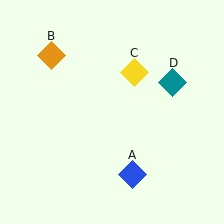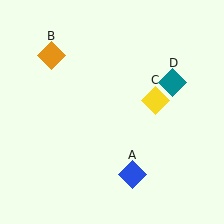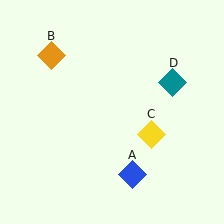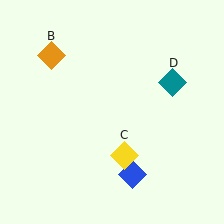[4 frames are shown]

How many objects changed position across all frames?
1 object changed position: yellow diamond (object C).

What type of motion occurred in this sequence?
The yellow diamond (object C) rotated clockwise around the center of the scene.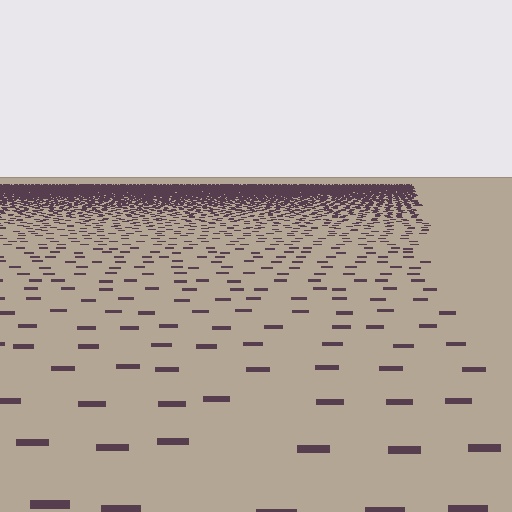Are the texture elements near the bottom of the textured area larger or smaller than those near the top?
Larger. Near the bottom, elements are closer to the viewer and appear at a bigger on-screen size.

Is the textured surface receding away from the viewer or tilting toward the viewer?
The surface is receding away from the viewer. Texture elements get smaller and denser toward the top.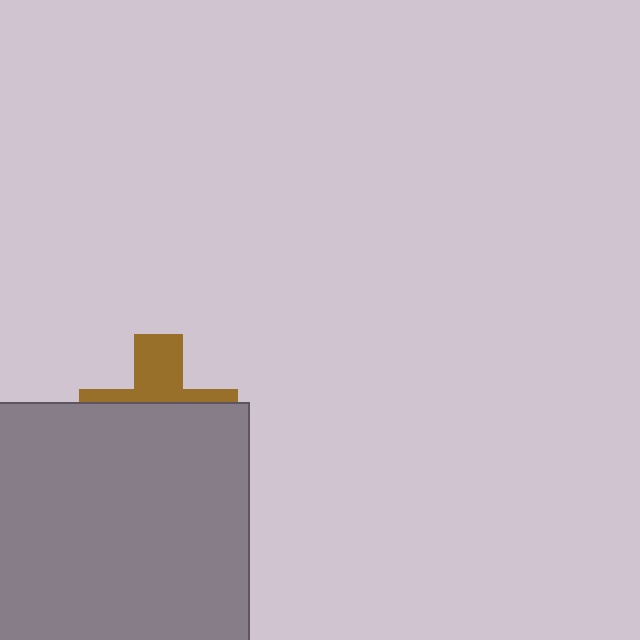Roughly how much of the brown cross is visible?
A small part of it is visible (roughly 36%).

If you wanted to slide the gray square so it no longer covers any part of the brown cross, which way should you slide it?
Slide it down — that is the most direct way to separate the two shapes.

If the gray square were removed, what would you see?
You would see the complete brown cross.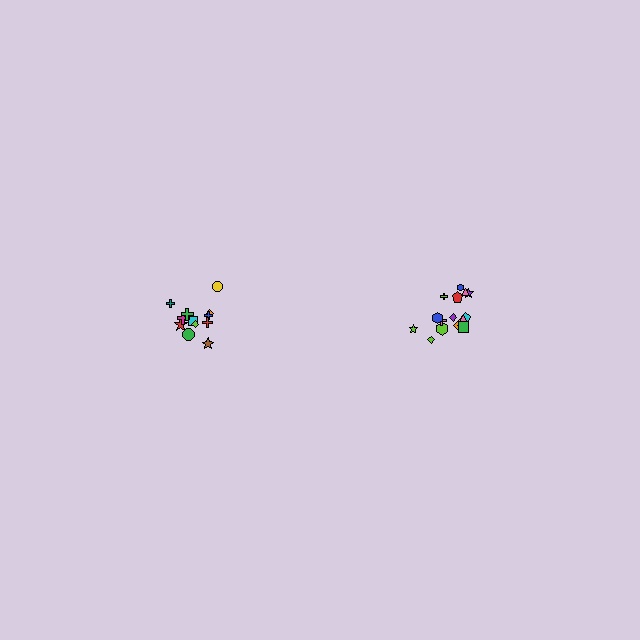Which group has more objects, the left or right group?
The right group.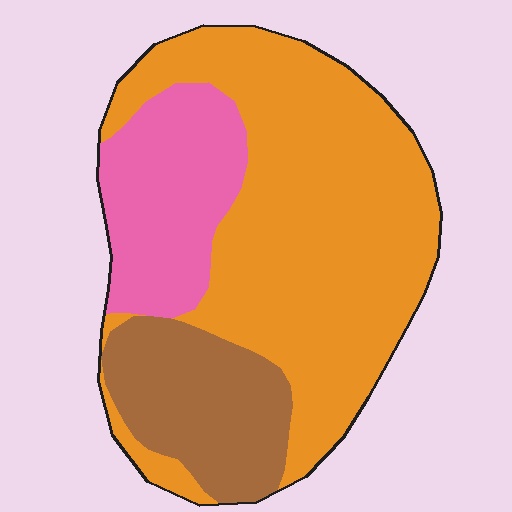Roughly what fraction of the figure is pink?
Pink takes up about one fifth (1/5) of the figure.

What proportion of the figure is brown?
Brown takes up about one fifth (1/5) of the figure.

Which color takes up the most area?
Orange, at roughly 60%.